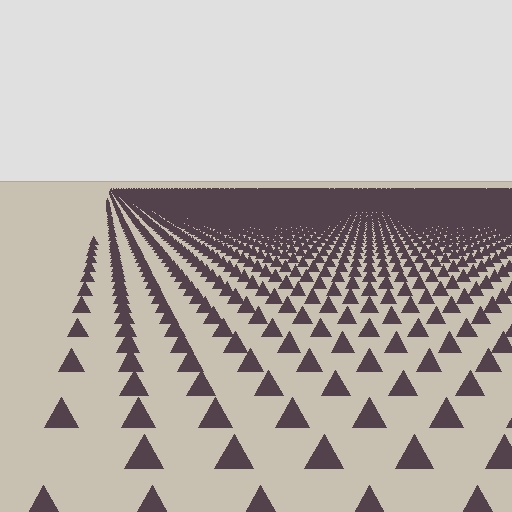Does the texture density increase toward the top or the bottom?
Density increases toward the top.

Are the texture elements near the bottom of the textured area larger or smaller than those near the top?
Larger. Near the bottom, elements are closer to the viewer and appear at a bigger on-screen size.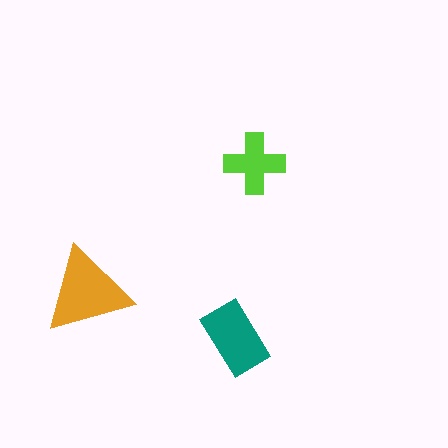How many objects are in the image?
There are 3 objects in the image.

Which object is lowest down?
The teal rectangle is bottommost.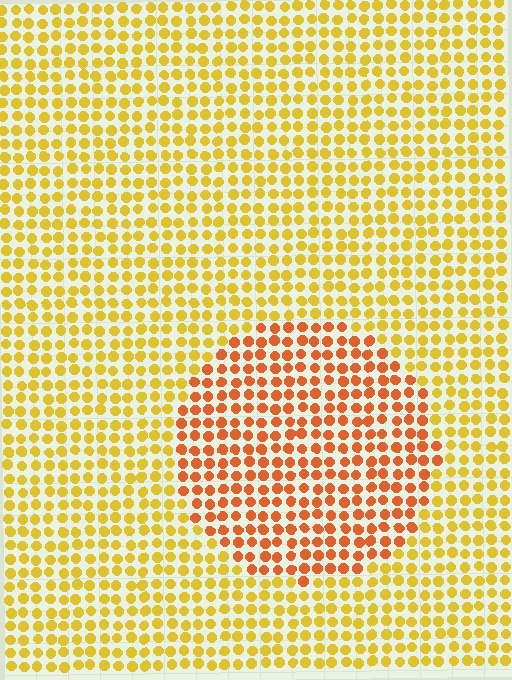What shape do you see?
I see a circle.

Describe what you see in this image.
The image is filled with small yellow elements in a uniform arrangement. A circle-shaped region is visible where the elements are tinted to a slightly different hue, forming a subtle color boundary.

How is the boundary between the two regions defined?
The boundary is defined purely by a slight shift in hue (about 34 degrees). Spacing, size, and orientation are identical on both sides.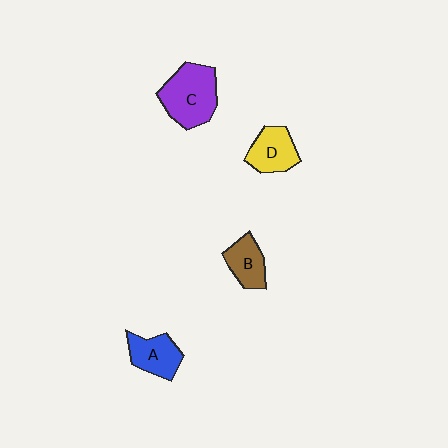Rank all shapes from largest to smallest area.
From largest to smallest: C (purple), D (yellow), A (blue), B (brown).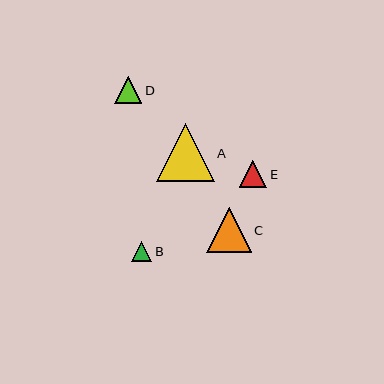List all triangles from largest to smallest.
From largest to smallest: A, C, D, E, B.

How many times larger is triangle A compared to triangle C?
Triangle A is approximately 1.3 times the size of triangle C.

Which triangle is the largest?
Triangle A is the largest with a size of approximately 58 pixels.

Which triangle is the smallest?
Triangle B is the smallest with a size of approximately 20 pixels.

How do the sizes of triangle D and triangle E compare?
Triangle D and triangle E are approximately the same size.